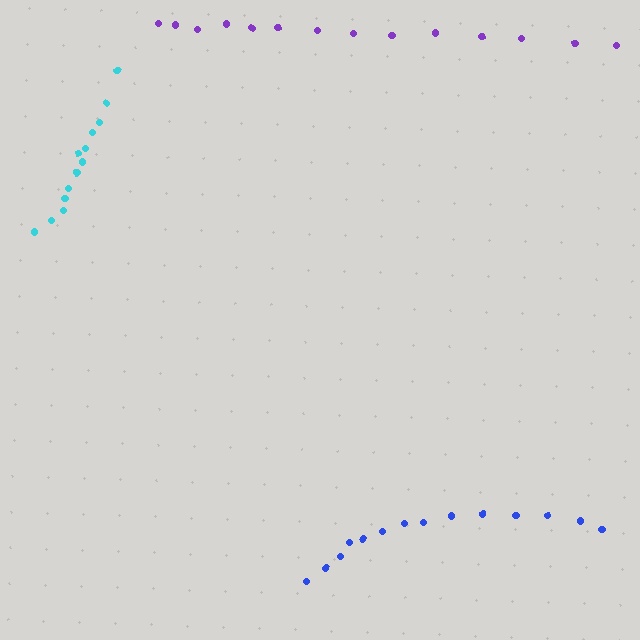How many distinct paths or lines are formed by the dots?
There are 3 distinct paths.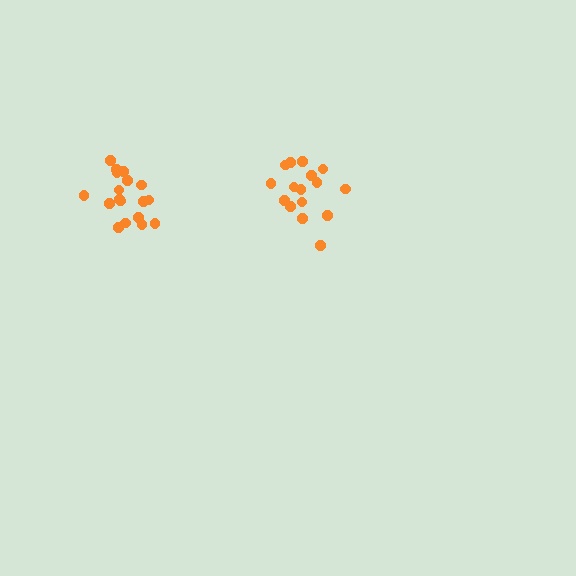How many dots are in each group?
Group 1: 16 dots, Group 2: 18 dots (34 total).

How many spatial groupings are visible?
There are 2 spatial groupings.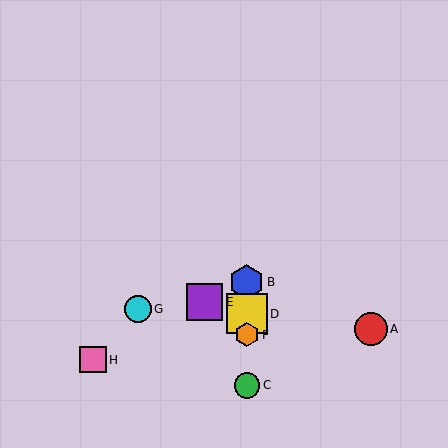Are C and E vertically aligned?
No, C is at x≈247 and E is at x≈205.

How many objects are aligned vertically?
4 objects (B, C, D, F) are aligned vertically.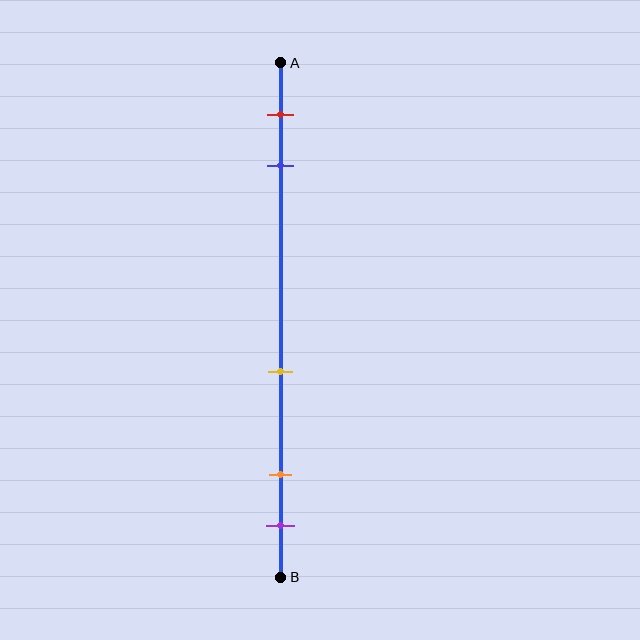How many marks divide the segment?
There are 5 marks dividing the segment.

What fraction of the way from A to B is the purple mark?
The purple mark is approximately 90% (0.9) of the way from A to B.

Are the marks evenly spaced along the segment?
No, the marks are not evenly spaced.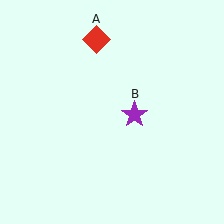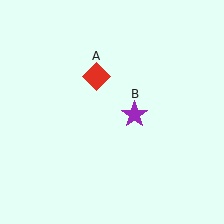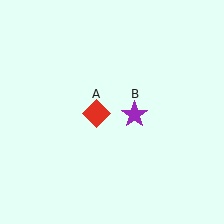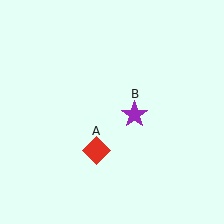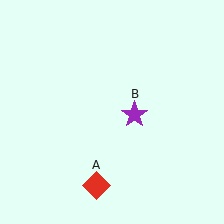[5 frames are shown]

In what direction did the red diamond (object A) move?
The red diamond (object A) moved down.